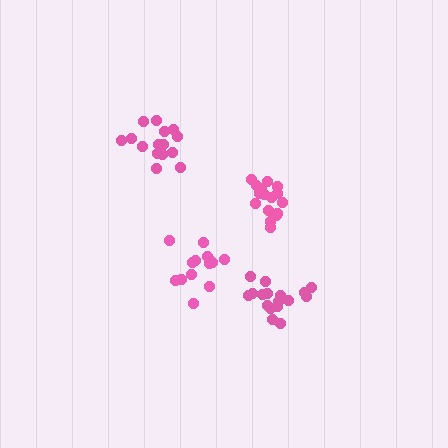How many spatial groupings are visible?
There are 4 spatial groupings.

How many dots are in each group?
Group 1: 14 dots, Group 2: 17 dots, Group 3: 16 dots, Group 4: 15 dots (62 total).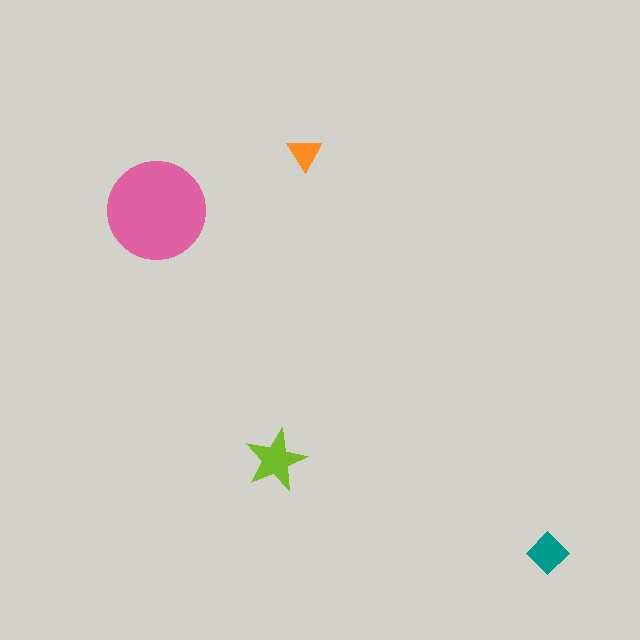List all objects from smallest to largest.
The orange triangle, the teal diamond, the lime star, the pink circle.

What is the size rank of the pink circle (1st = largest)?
1st.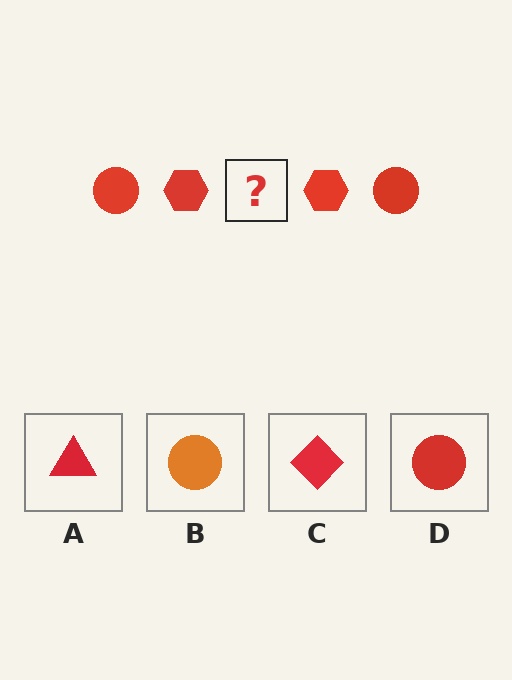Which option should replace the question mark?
Option D.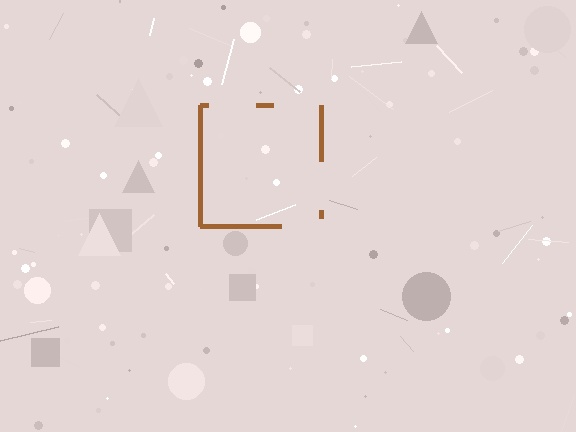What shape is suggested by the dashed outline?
The dashed outline suggests a square.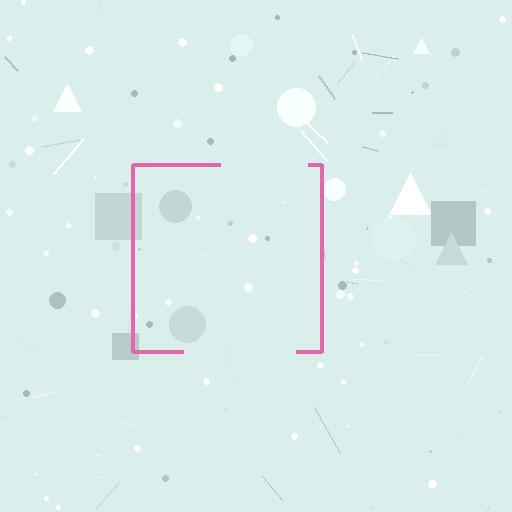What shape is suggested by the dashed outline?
The dashed outline suggests a square.